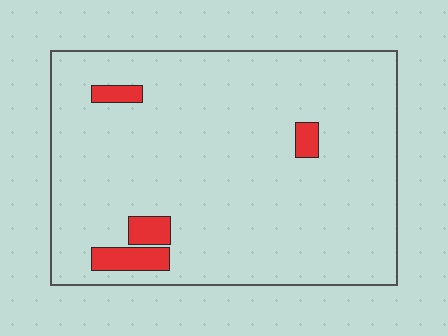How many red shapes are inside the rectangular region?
4.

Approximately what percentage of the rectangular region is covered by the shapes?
Approximately 5%.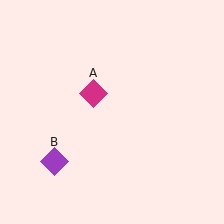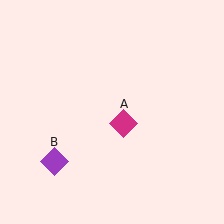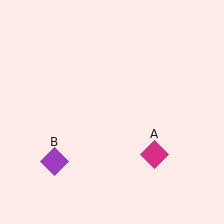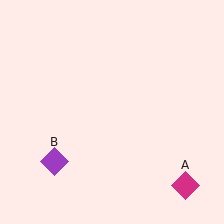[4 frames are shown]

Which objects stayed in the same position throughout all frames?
Purple diamond (object B) remained stationary.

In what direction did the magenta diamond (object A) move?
The magenta diamond (object A) moved down and to the right.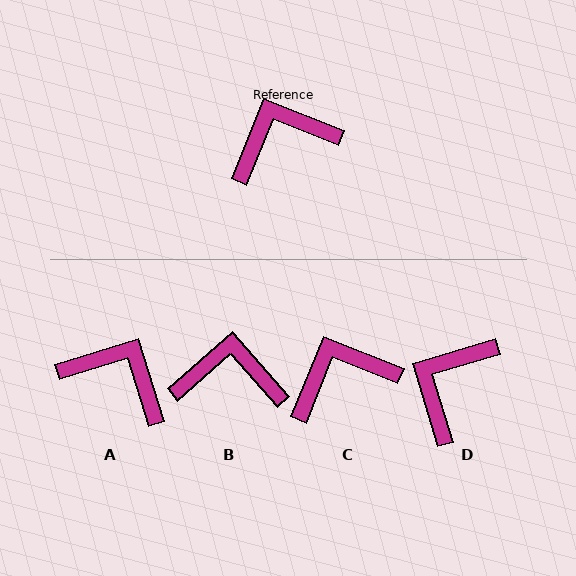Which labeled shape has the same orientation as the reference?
C.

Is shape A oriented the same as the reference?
No, it is off by about 51 degrees.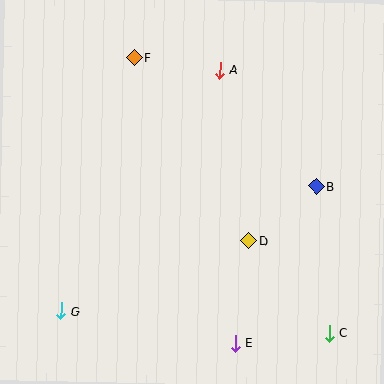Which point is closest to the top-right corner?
Point A is closest to the top-right corner.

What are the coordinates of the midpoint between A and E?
The midpoint between A and E is at (228, 207).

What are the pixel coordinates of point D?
Point D is at (249, 241).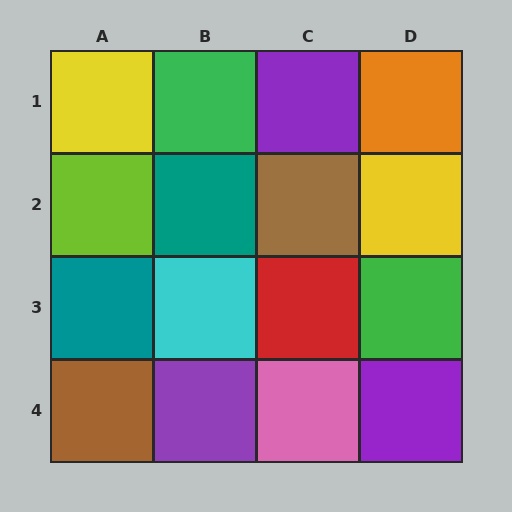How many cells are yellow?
2 cells are yellow.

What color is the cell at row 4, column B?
Purple.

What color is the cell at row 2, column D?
Yellow.